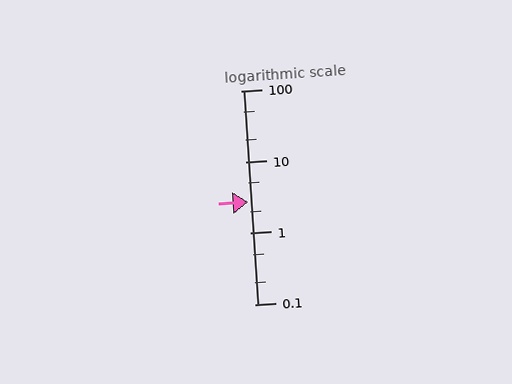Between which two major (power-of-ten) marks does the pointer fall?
The pointer is between 1 and 10.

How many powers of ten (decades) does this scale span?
The scale spans 3 decades, from 0.1 to 100.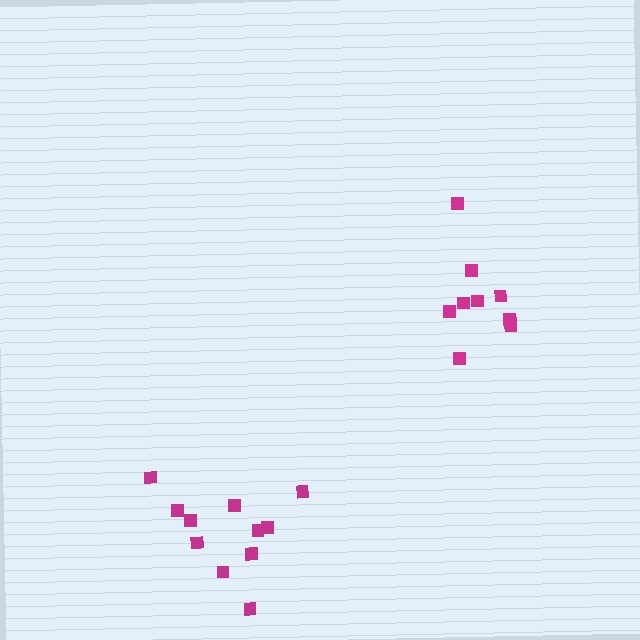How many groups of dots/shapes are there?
There are 2 groups.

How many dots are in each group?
Group 1: 10 dots, Group 2: 11 dots (21 total).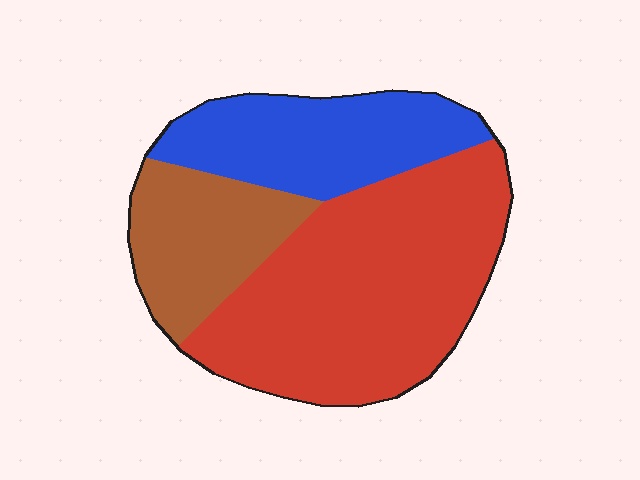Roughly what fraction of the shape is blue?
Blue covers about 25% of the shape.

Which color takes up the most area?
Red, at roughly 55%.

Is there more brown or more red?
Red.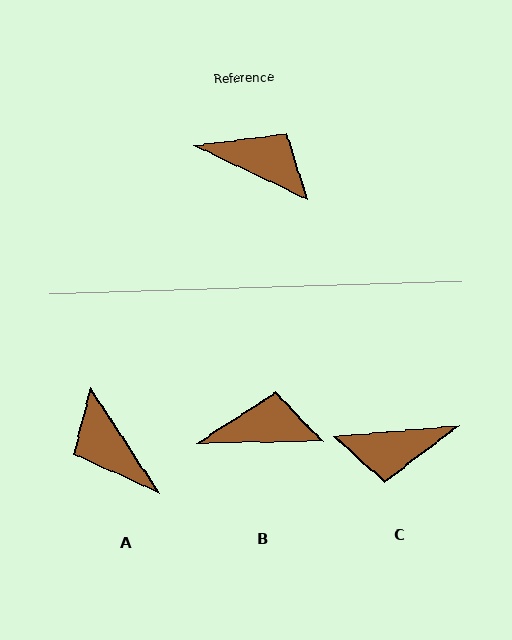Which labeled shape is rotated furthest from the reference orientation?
C, about 150 degrees away.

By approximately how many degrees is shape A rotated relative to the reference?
Approximately 149 degrees counter-clockwise.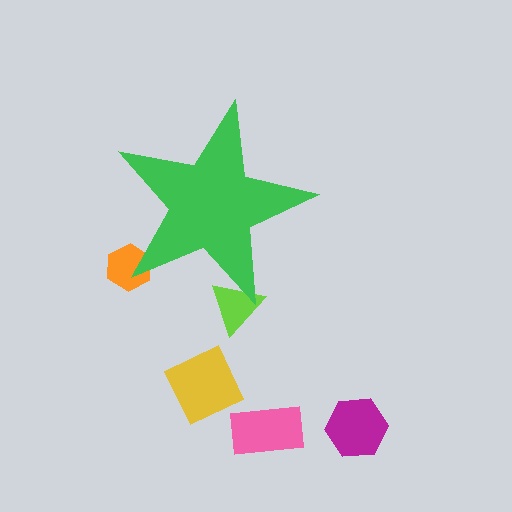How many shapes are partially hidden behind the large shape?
2 shapes are partially hidden.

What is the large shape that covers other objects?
A green star.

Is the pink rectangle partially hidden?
No, the pink rectangle is fully visible.